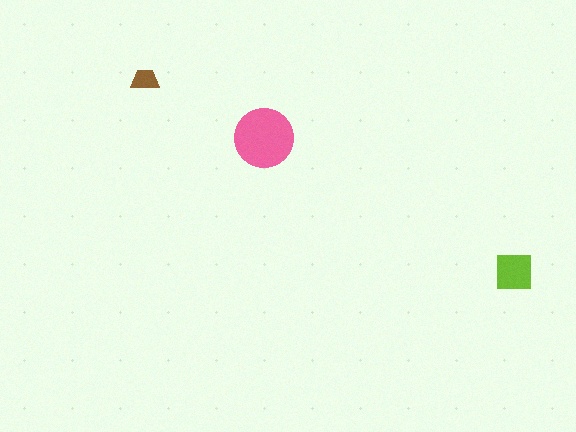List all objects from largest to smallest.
The pink circle, the lime square, the brown trapezoid.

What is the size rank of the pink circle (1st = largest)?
1st.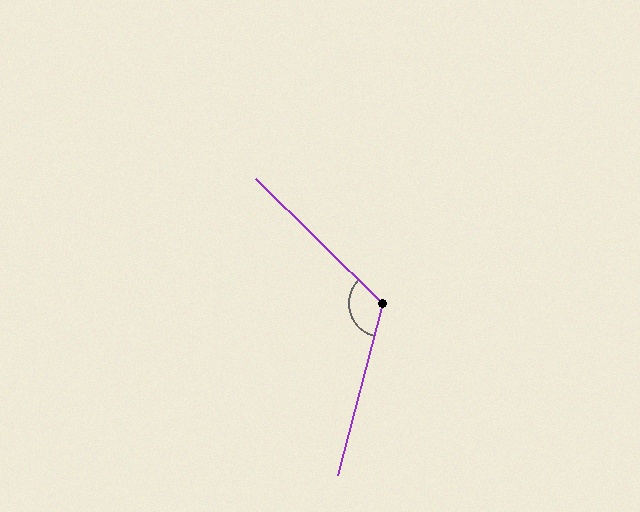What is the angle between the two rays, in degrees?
Approximately 120 degrees.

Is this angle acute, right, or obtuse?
It is obtuse.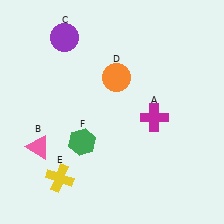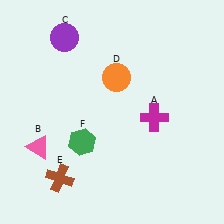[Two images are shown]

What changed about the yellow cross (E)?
In Image 1, E is yellow. In Image 2, it changed to brown.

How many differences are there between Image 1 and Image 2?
There is 1 difference between the two images.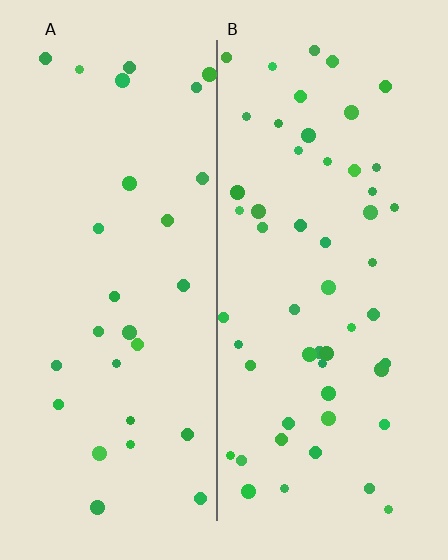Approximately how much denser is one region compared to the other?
Approximately 1.9× — region B over region A.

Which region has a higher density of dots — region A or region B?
B (the right).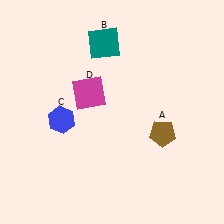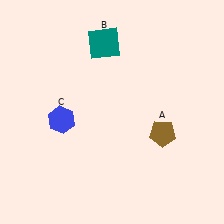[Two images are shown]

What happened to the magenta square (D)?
The magenta square (D) was removed in Image 2. It was in the top-left area of Image 1.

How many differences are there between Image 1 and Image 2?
There is 1 difference between the two images.